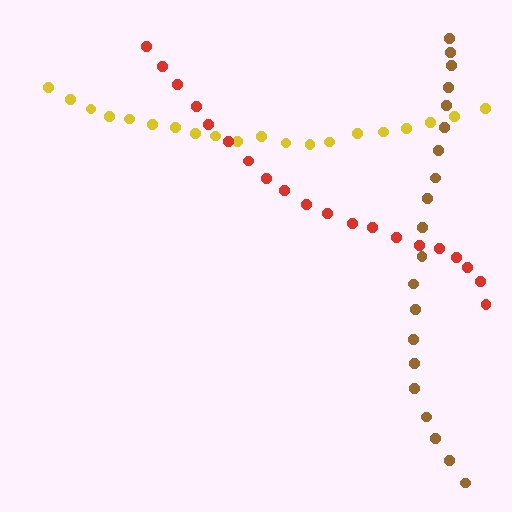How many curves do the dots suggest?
There are 3 distinct paths.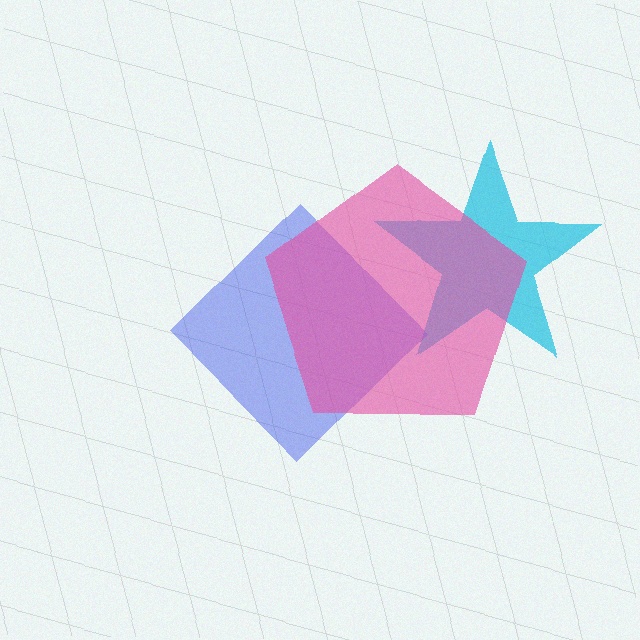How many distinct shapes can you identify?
There are 3 distinct shapes: a cyan star, a blue diamond, a pink pentagon.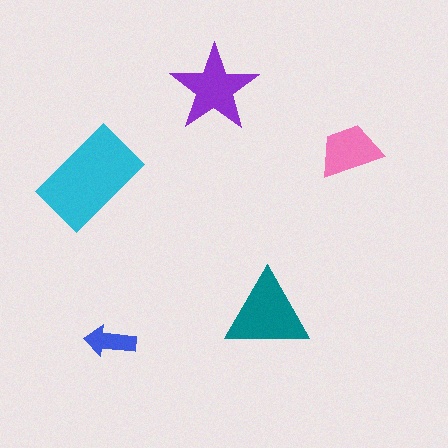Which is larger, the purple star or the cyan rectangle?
The cyan rectangle.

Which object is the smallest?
The blue arrow.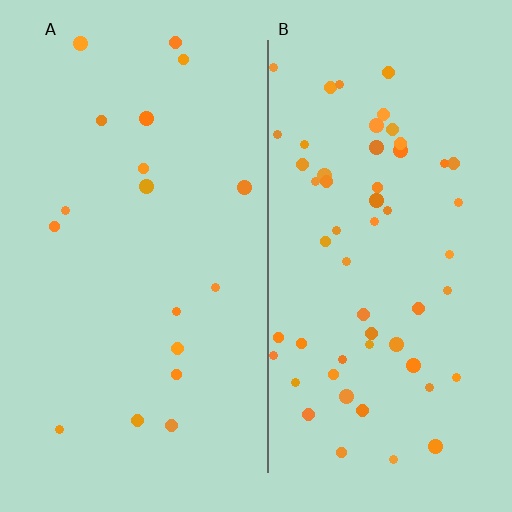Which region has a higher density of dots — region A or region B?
B (the right).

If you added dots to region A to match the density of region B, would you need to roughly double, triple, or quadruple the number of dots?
Approximately triple.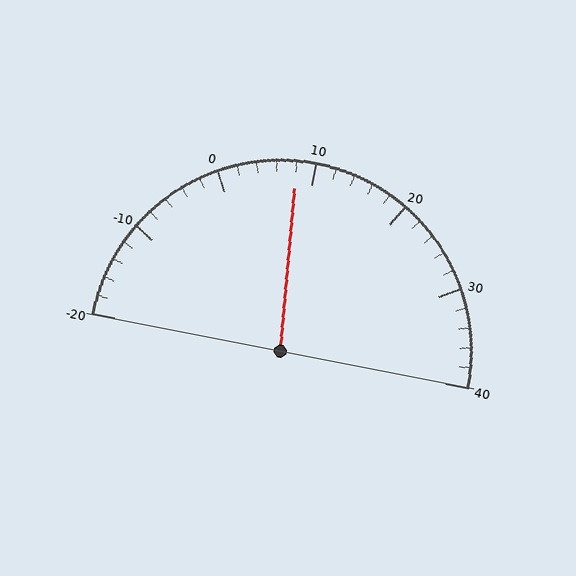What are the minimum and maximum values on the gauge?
The gauge ranges from -20 to 40.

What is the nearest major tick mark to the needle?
The nearest major tick mark is 10.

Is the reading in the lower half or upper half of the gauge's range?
The reading is in the lower half of the range (-20 to 40).